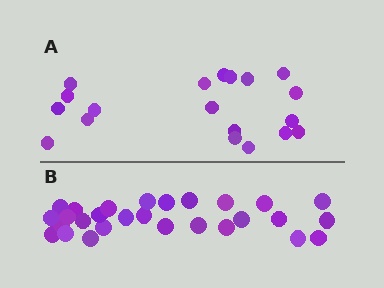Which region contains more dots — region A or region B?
Region B (the bottom region) has more dots.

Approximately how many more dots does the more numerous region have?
Region B has roughly 8 or so more dots than region A.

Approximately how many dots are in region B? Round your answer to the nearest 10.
About 30 dots. (The exact count is 28, which rounds to 30.)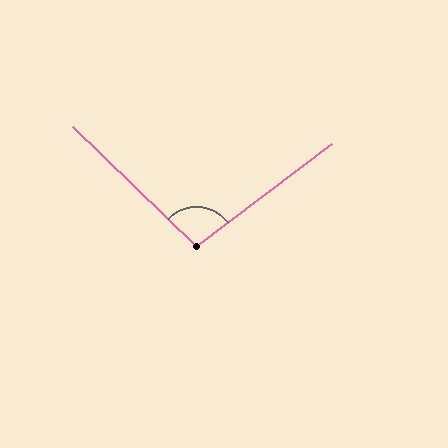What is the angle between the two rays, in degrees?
Approximately 99 degrees.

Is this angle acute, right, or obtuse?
It is obtuse.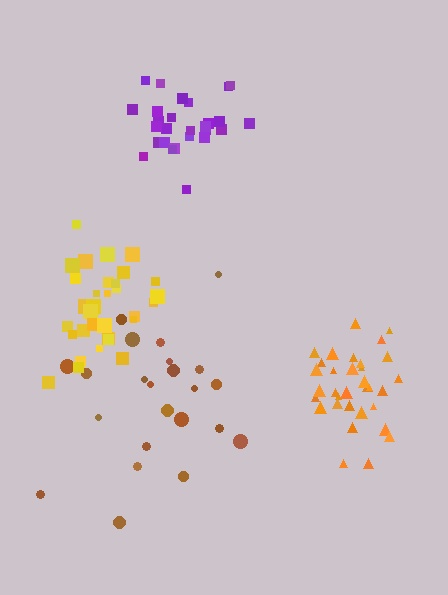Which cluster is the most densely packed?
Orange.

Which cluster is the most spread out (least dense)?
Brown.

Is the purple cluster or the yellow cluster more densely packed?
Purple.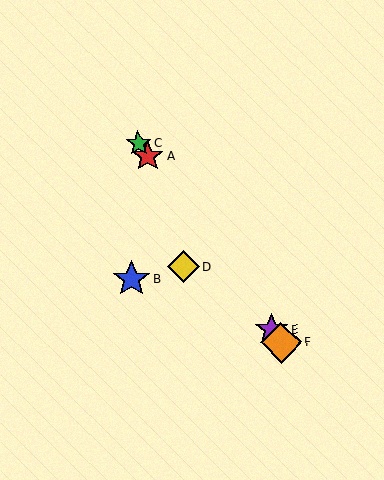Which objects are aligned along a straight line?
Objects A, C, E, F are aligned along a straight line.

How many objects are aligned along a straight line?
4 objects (A, C, E, F) are aligned along a straight line.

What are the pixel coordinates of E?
Object E is at (272, 329).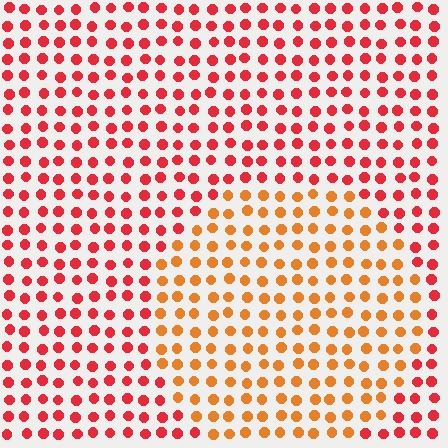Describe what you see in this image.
The image is filled with small red elements in a uniform arrangement. A circle-shaped region is visible where the elements are tinted to a slightly different hue, forming a subtle color boundary.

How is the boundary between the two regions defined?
The boundary is defined purely by a slight shift in hue (about 34 degrees). Spacing, size, and orientation are identical on both sides.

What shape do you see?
I see a circle.